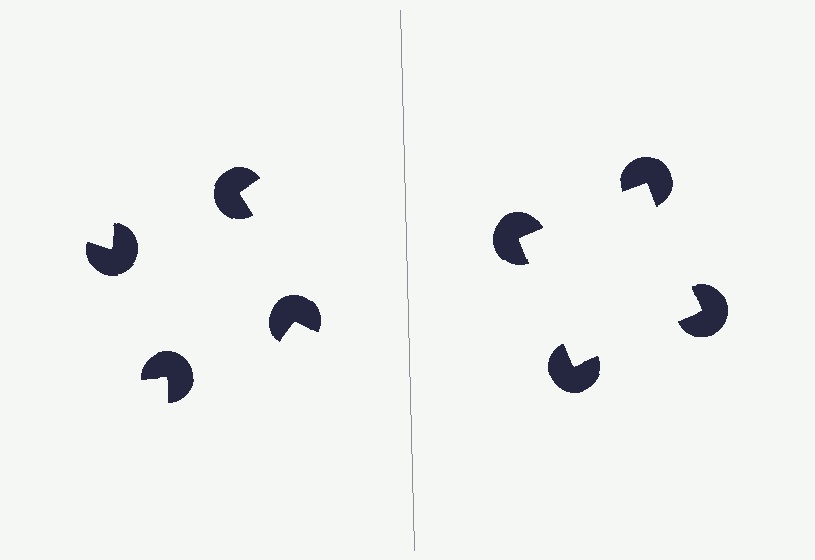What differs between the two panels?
The pac-man discs are positioned identically on both sides; only the wedge orientations differ. On the right they align to a square; on the left they are misaligned.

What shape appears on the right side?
An illusory square.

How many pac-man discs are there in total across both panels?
8 — 4 on each side.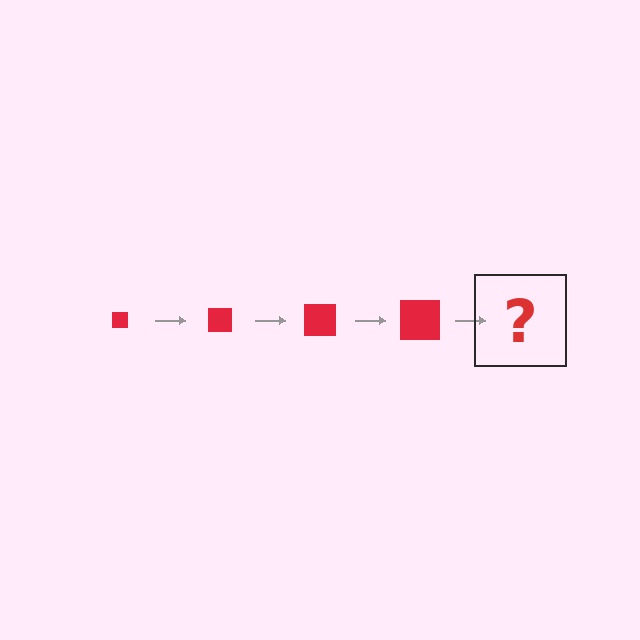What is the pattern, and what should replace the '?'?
The pattern is that the square gets progressively larger each step. The '?' should be a red square, larger than the previous one.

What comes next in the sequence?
The next element should be a red square, larger than the previous one.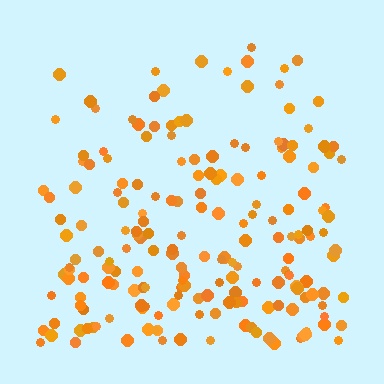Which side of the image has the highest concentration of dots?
The bottom.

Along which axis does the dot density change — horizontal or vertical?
Vertical.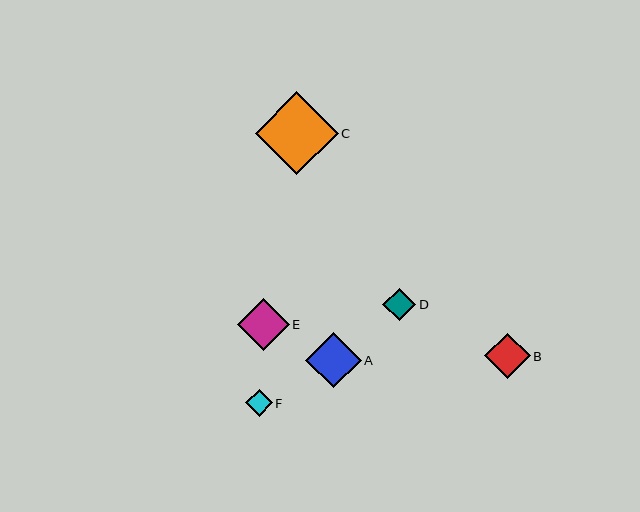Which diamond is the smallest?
Diamond F is the smallest with a size of approximately 26 pixels.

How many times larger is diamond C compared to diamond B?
Diamond C is approximately 1.8 times the size of diamond B.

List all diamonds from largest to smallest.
From largest to smallest: C, A, E, B, D, F.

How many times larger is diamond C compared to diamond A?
Diamond C is approximately 1.5 times the size of diamond A.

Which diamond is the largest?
Diamond C is the largest with a size of approximately 83 pixels.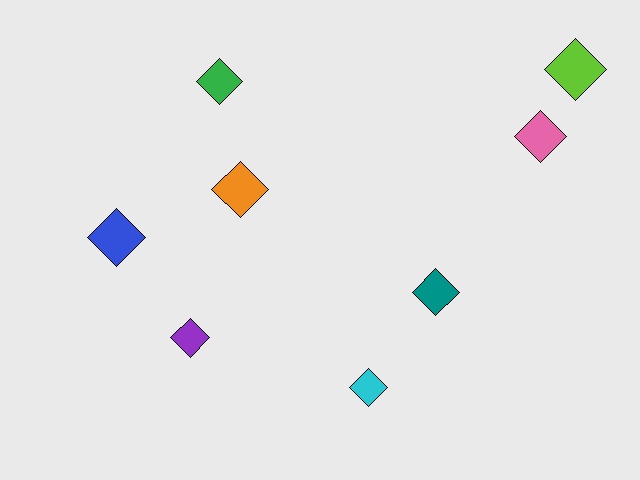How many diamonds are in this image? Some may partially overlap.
There are 8 diamonds.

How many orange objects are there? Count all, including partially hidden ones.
There is 1 orange object.